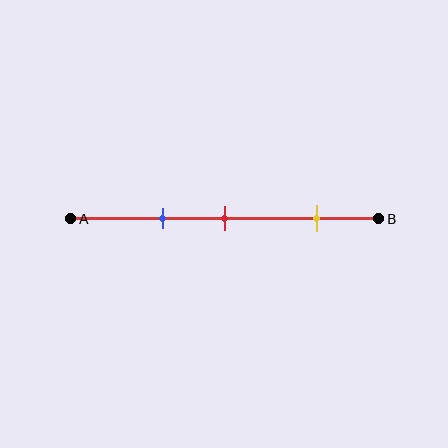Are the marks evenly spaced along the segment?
No, the marks are not evenly spaced.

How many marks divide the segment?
There are 3 marks dividing the segment.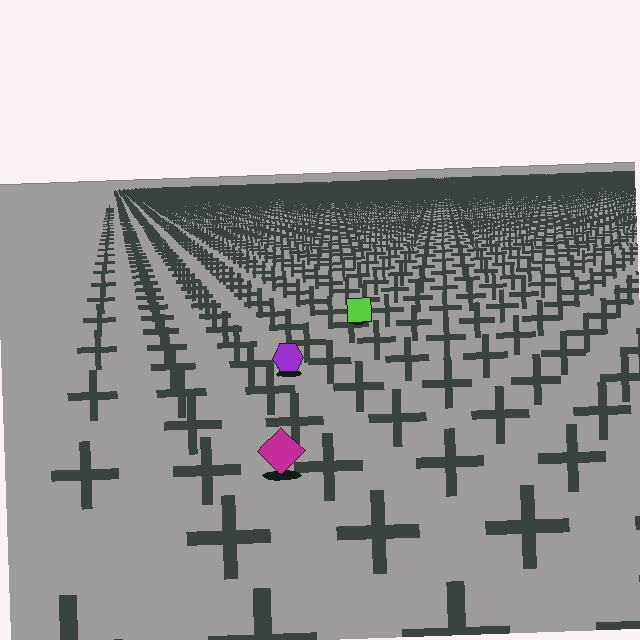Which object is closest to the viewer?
The magenta diamond is closest. The texture marks near it are larger and more spread out.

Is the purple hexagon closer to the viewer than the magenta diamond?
No. The magenta diamond is closer — you can tell from the texture gradient: the ground texture is coarser near it.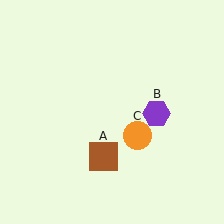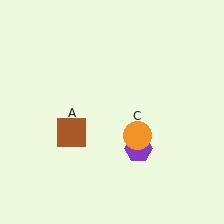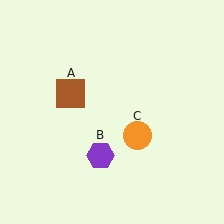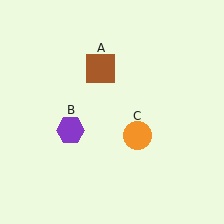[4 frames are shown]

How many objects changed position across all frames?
2 objects changed position: brown square (object A), purple hexagon (object B).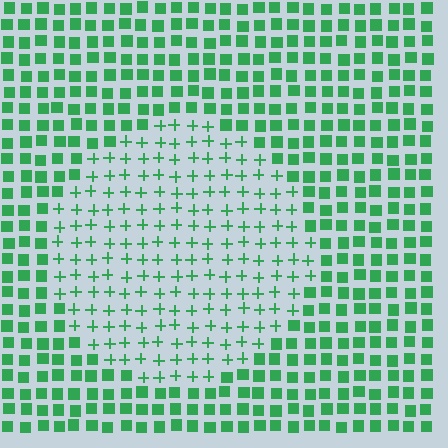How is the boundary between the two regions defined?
The boundary is defined by a change in element shape: plus signs inside vs. squares outside. All elements share the same color and spacing.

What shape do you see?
I see a circle.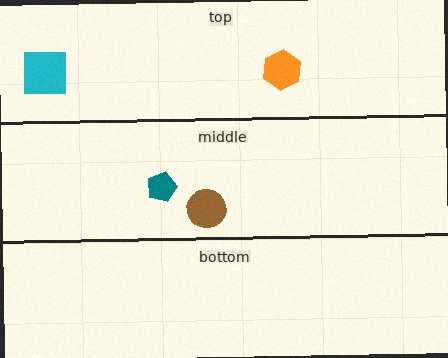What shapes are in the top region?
The orange hexagon, the cyan square.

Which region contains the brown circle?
The middle region.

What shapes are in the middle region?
The brown circle, the teal pentagon.